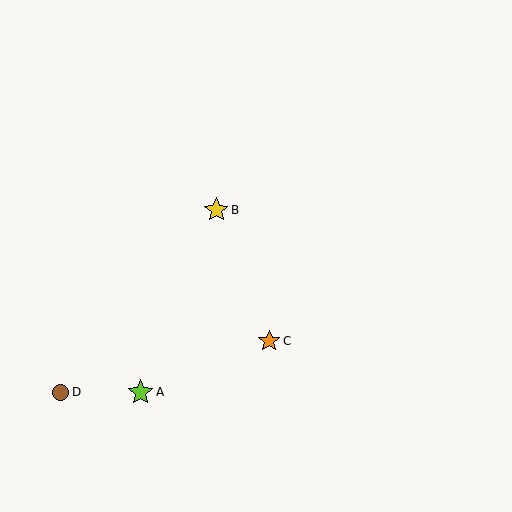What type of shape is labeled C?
Shape C is an orange star.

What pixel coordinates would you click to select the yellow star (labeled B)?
Click at (216, 210) to select the yellow star B.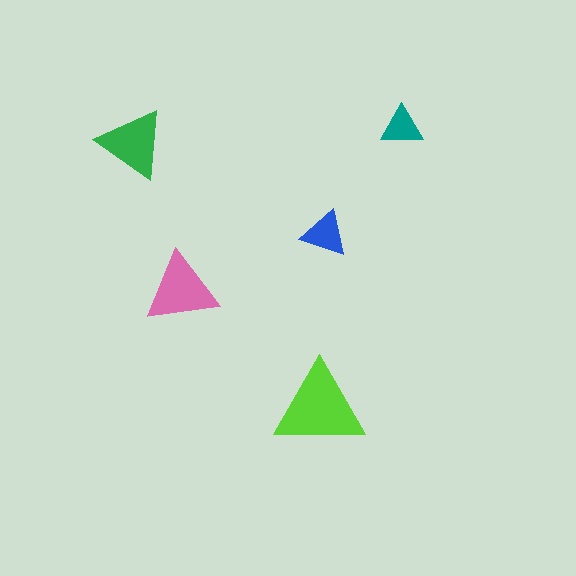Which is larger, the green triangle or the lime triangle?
The lime one.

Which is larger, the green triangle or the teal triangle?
The green one.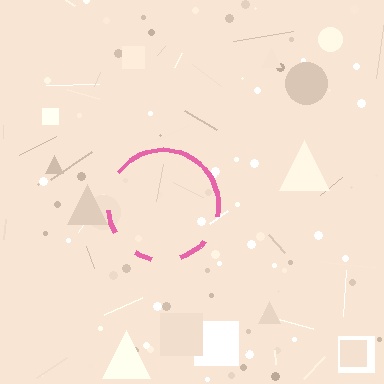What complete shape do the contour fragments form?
The contour fragments form a circle.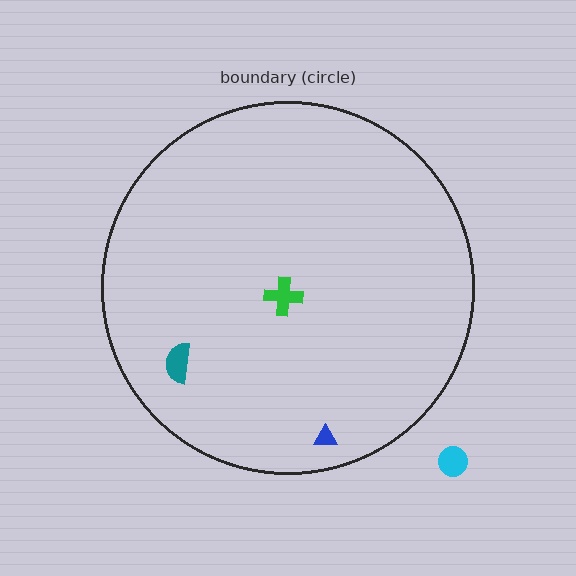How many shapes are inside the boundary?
3 inside, 1 outside.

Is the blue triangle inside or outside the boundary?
Inside.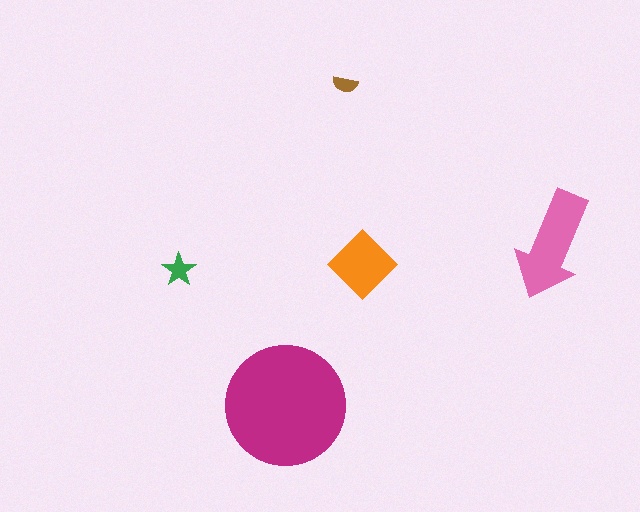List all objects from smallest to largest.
The brown semicircle, the green star, the orange diamond, the pink arrow, the magenta circle.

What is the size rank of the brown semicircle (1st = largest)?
5th.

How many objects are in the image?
There are 5 objects in the image.